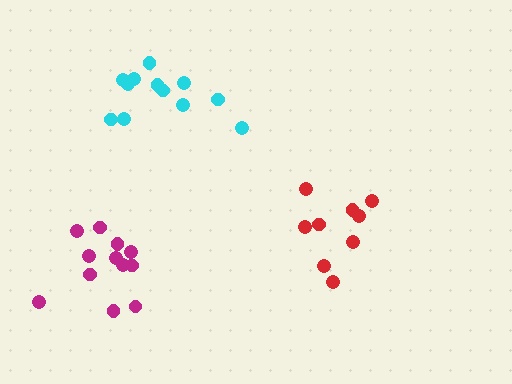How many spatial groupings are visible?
There are 3 spatial groupings.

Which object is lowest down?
The magenta cluster is bottommost.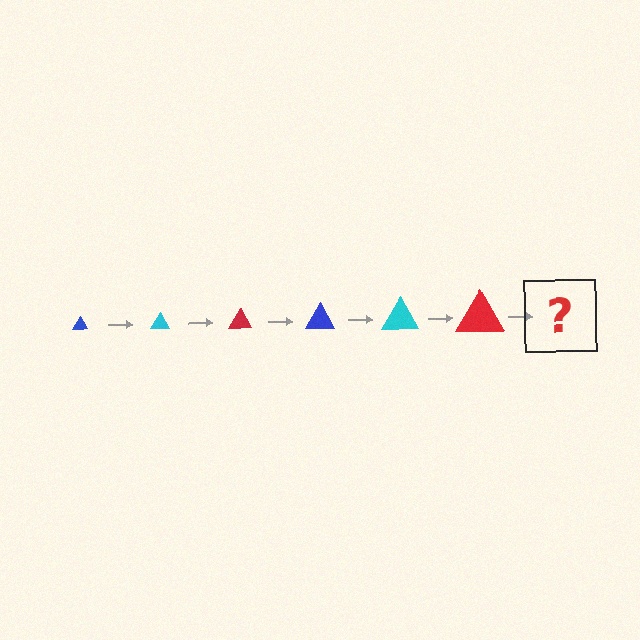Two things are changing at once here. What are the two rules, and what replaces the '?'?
The two rules are that the triangle grows larger each step and the color cycles through blue, cyan, and red. The '?' should be a blue triangle, larger than the previous one.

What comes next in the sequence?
The next element should be a blue triangle, larger than the previous one.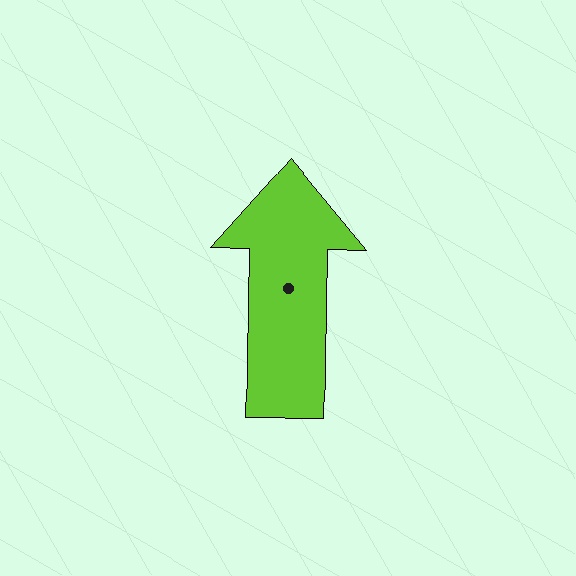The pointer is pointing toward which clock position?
Roughly 12 o'clock.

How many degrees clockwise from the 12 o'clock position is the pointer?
Approximately 1 degrees.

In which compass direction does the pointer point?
North.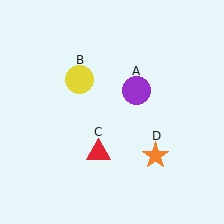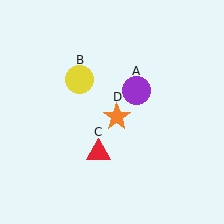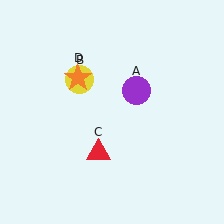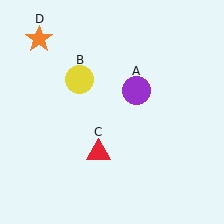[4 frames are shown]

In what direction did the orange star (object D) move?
The orange star (object D) moved up and to the left.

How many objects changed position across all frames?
1 object changed position: orange star (object D).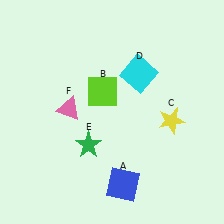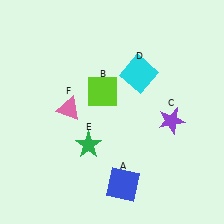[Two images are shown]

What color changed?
The star (C) changed from yellow in Image 1 to purple in Image 2.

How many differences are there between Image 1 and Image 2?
There is 1 difference between the two images.